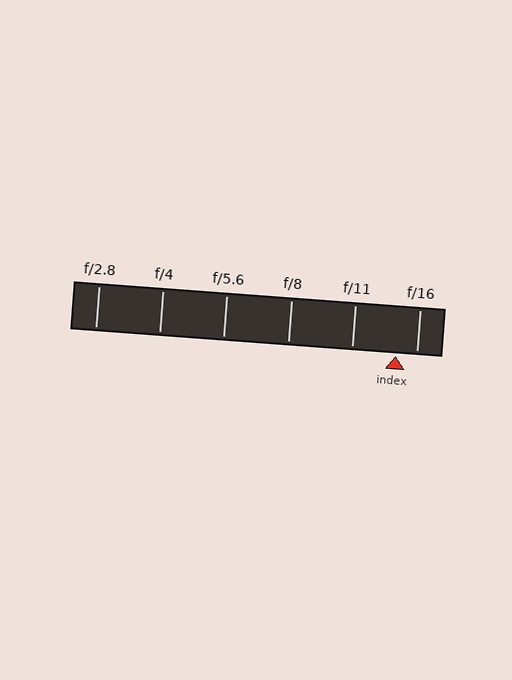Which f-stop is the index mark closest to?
The index mark is closest to f/16.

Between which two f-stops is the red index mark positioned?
The index mark is between f/11 and f/16.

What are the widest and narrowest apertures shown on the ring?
The widest aperture shown is f/2.8 and the narrowest is f/16.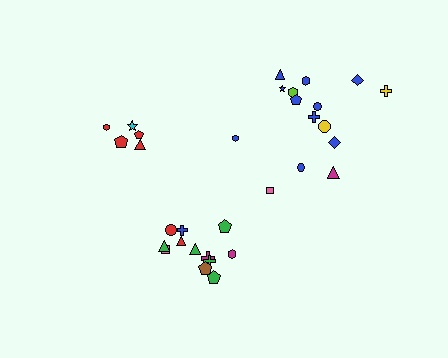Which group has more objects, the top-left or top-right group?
The top-right group.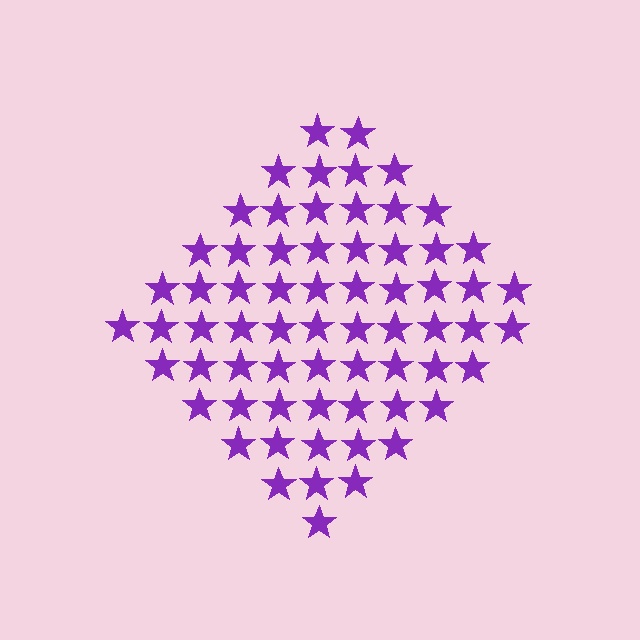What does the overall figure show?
The overall figure shows a diamond.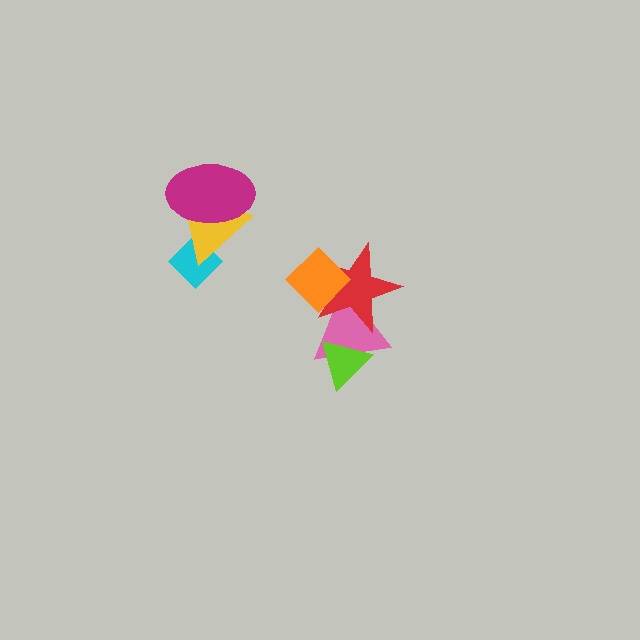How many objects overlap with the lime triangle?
1 object overlaps with the lime triangle.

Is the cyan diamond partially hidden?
Yes, it is partially covered by another shape.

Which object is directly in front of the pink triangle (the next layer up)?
The lime triangle is directly in front of the pink triangle.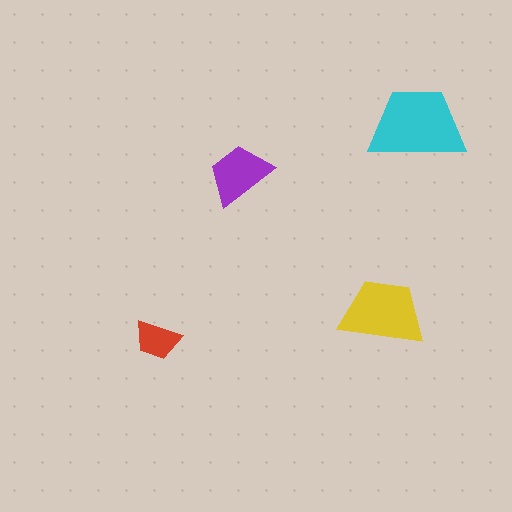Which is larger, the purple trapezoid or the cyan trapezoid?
The cyan one.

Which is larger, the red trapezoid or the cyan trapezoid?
The cyan one.